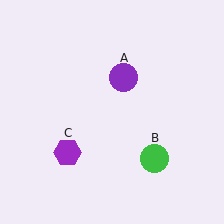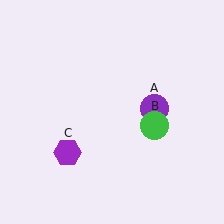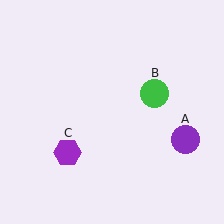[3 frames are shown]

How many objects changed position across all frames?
2 objects changed position: purple circle (object A), green circle (object B).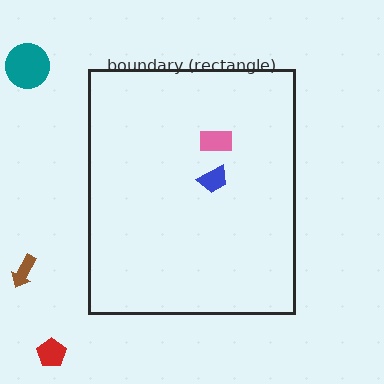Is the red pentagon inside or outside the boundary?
Outside.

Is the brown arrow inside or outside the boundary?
Outside.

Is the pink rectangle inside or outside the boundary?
Inside.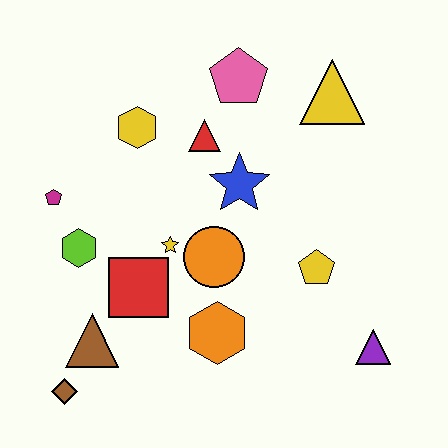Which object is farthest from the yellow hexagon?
The purple triangle is farthest from the yellow hexagon.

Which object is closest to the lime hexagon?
The magenta pentagon is closest to the lime hexagon.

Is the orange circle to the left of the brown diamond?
No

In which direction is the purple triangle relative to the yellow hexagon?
The purple triangle is to the right of the yellow hexagon.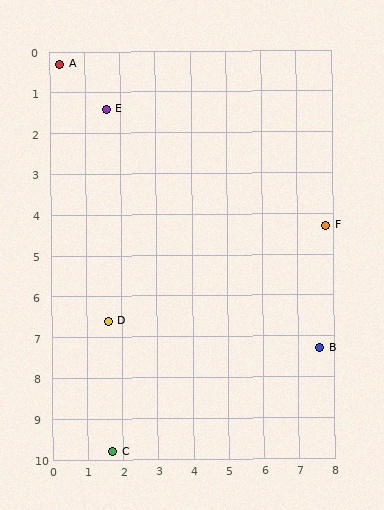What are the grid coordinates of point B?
Point B is at approximately (7.6, 7.3).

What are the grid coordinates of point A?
Point A is at approximately (0.3, 0.3).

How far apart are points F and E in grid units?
Points F and E are about 6.8 grid units apart.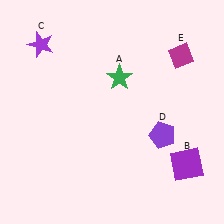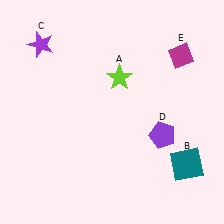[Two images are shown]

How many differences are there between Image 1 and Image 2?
There are 2 differences between the two images.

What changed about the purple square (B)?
In Image 1, B is purple. In Image 2, it changed to teal.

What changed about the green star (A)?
In Image 1, A is green. In Image 2, it changed to lime.